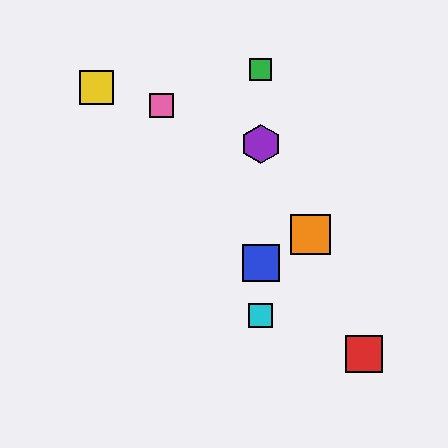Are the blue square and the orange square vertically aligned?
No, the blue square is at x≈261 and the orange square is at x≈310.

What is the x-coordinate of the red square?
The red square is at x≈364.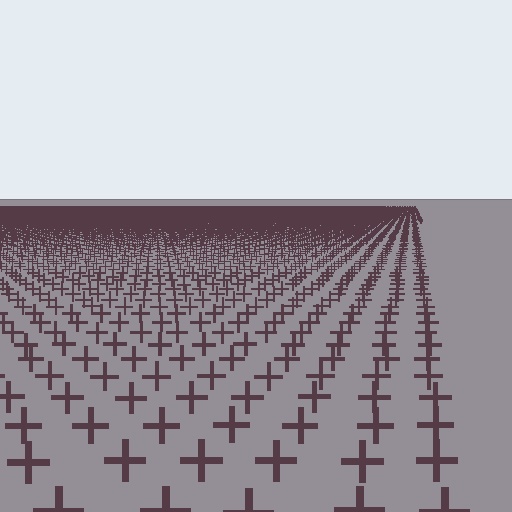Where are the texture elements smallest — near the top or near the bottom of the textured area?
Near the top.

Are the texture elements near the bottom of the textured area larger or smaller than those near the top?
Larger. Near the bottom, elements are closer to the viewer and appear at a bigger on-screen size.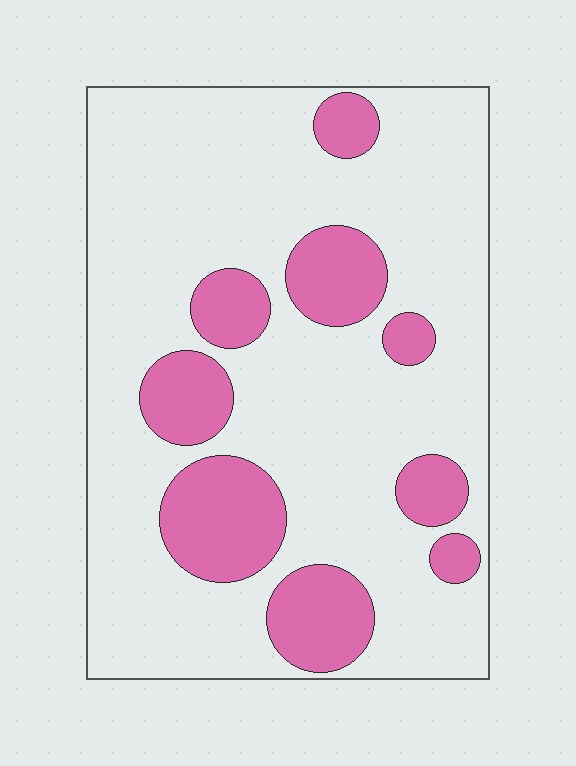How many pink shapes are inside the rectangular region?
9.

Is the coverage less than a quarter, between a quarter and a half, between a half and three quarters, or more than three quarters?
Less than a quarter.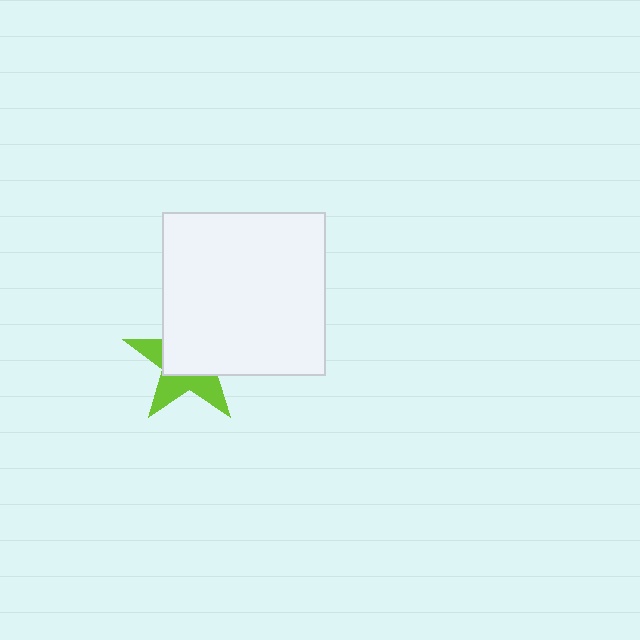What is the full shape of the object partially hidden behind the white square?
The partially hidden object is a lime star.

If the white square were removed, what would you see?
You would see the complete lime star.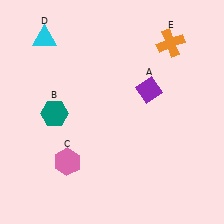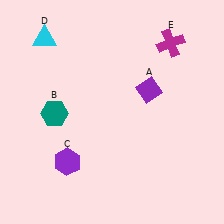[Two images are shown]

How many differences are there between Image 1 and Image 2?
There are 2 differences between the two images.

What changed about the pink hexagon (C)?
In Image 1, C is pink. In Image 2, it changed to purple.